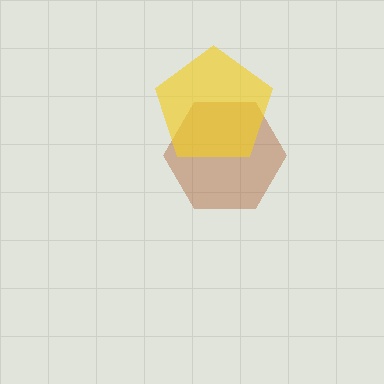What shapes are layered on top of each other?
The layered shapes are: a brown hexagon, a yellow pentagon.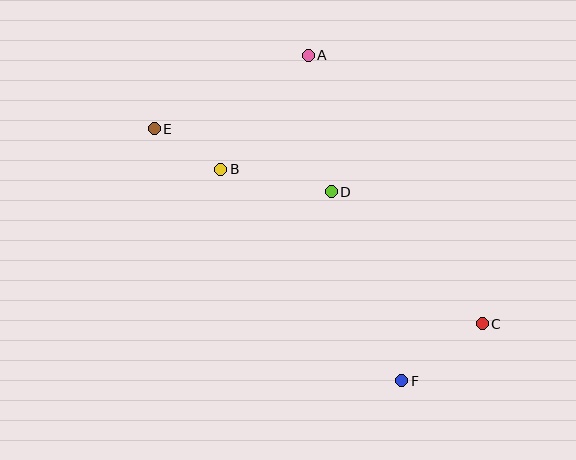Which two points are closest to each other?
Points B and E are closest to each other.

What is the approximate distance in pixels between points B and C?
The distance between B and C is approximately 304 pixels.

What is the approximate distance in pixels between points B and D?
The distance between B and D is approximately 113 pixels.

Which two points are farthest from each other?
Points C and E are farthest from each other.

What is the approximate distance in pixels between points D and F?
The distance between D and F is approximately 202 pixels.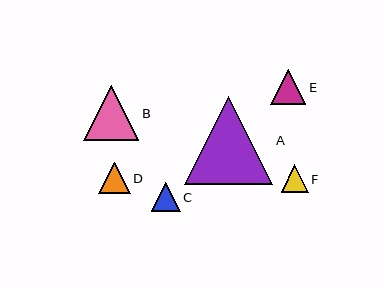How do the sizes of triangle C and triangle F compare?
Triangle C and triangle F are approximately the same size.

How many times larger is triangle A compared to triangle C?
Triangle A is approximately 3.0 times the size of triangle C.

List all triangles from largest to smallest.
From largest to smallest: A, B, E, D, C, F.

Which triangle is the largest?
Triangle A is the largest with a size of approximately 88 pixels.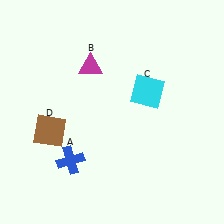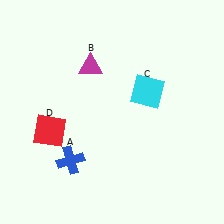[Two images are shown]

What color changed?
The square (D) changed from brown in Image 1 to red in Image 2.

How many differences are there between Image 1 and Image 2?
There is 1 difference between the two images.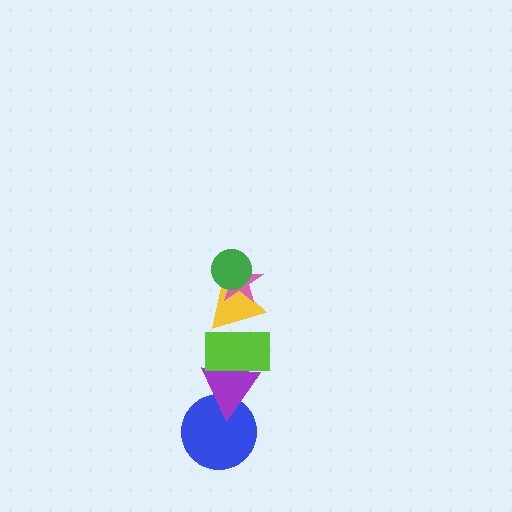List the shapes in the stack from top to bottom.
From top to bottom: the green circle, the pink star, the yellow triangle, the lime rectangle, the purple triangle, the blue circle.